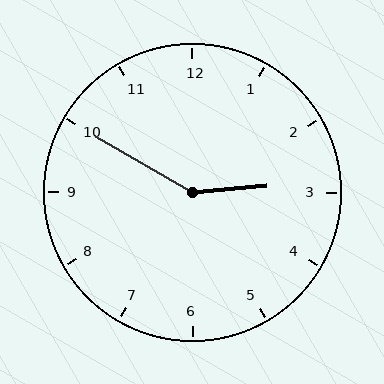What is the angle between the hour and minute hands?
Approximately 145 degrees.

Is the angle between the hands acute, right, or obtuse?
It is obtuse.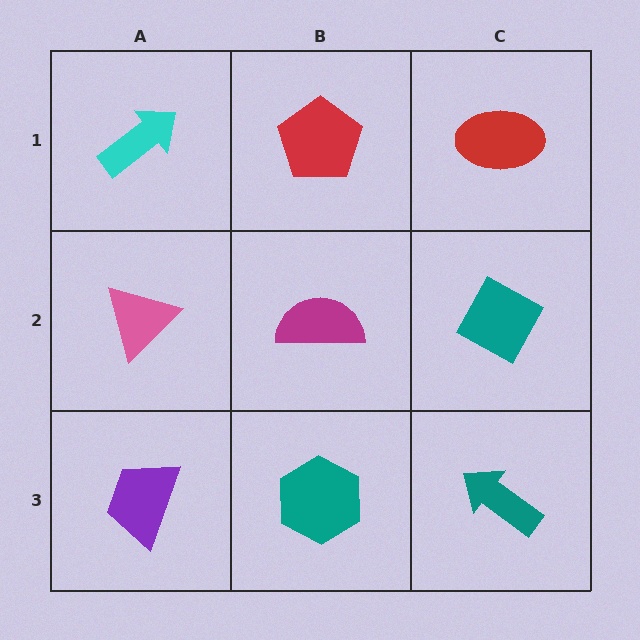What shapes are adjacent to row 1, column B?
A magenta semicircle (row 2, column B), a cyan arrow (row 1, column A), a red ellipse (row 1, column C).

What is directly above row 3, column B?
A magenta semicircle.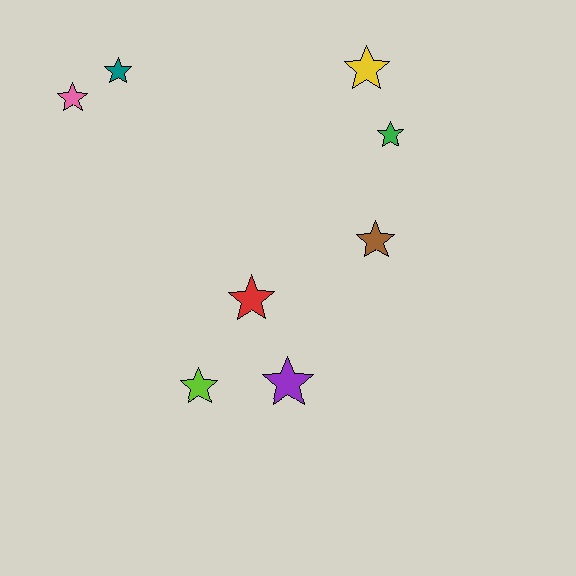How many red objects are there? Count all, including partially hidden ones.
There is 1 red object.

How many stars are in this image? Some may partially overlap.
There are 8 stars.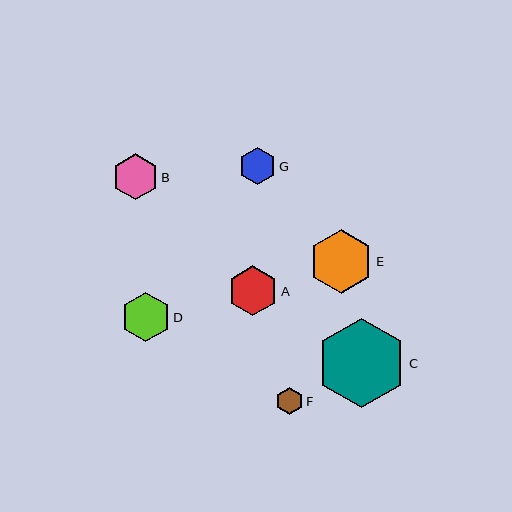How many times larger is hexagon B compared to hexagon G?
Hexagon B is approximately 1.2 times the size of hexagon G.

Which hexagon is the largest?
Hexagon C is the largest with a size of approximately 89 pixels.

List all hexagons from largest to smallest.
From largest to smallest: C, E, A, D, B, G, F.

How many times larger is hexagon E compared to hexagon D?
Hexagon E is approximately 1.3 times the size of hexagon D.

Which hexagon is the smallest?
Hexagon F is the smallest with a size of approximately 27 pixels.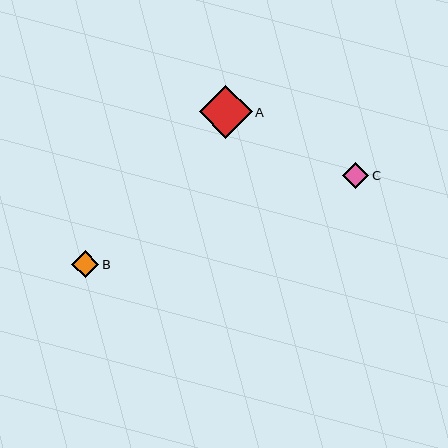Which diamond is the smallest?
Diamond C is the smallest with a size of approximately 27 pixels.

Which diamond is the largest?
Diamond A is the largest with a size of approximately 53 pixels.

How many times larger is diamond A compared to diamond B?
Diamond A is approximately 1.9 times the size of diamond B.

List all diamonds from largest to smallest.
From largest to smallest: A, B, C.